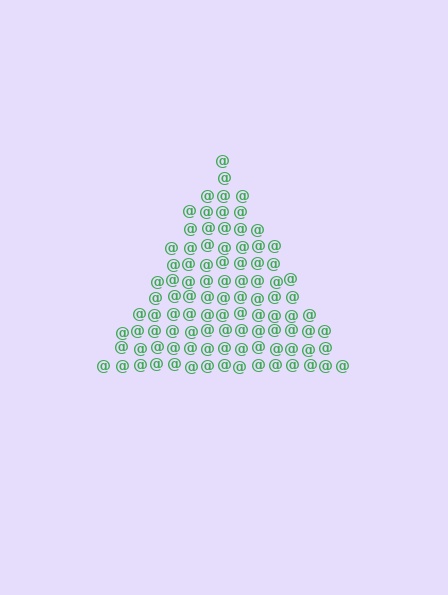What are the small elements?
The small elements are at signs.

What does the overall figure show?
The overall figure shows a triangle.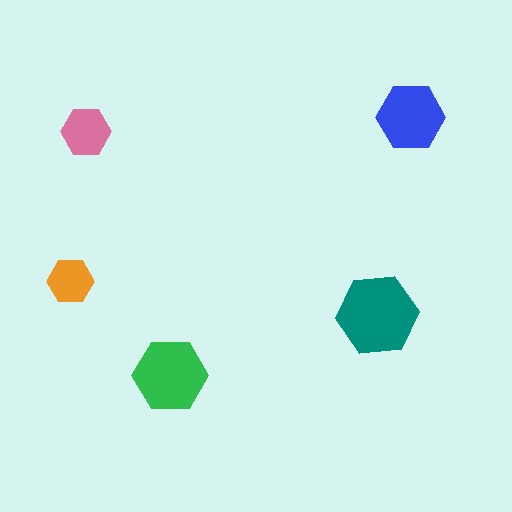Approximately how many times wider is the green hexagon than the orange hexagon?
About 1.5 times wider.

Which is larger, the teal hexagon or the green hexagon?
The teal one.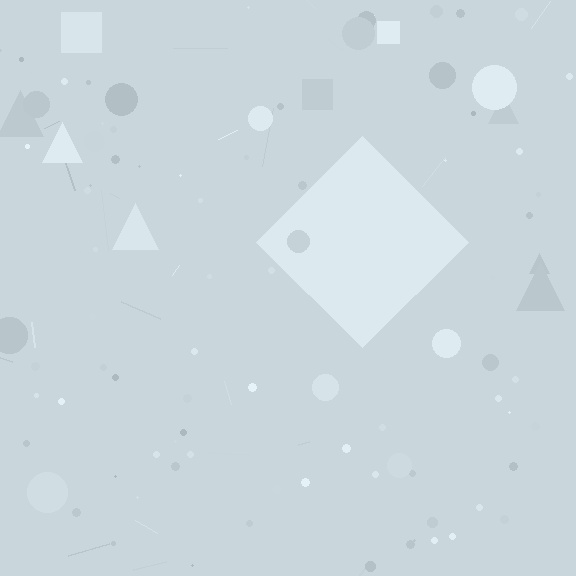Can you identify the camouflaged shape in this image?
The camouflaged shape is a diamond.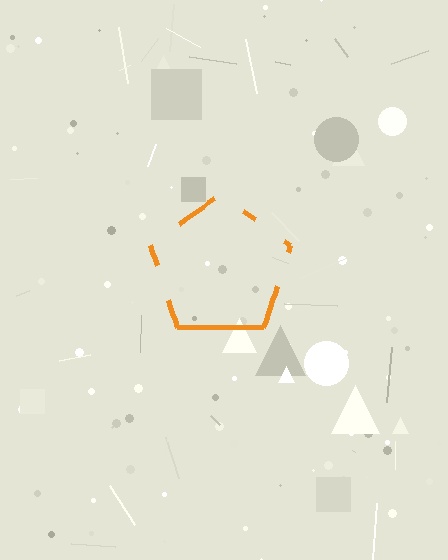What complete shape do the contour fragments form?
The contour fragments form a pentagon.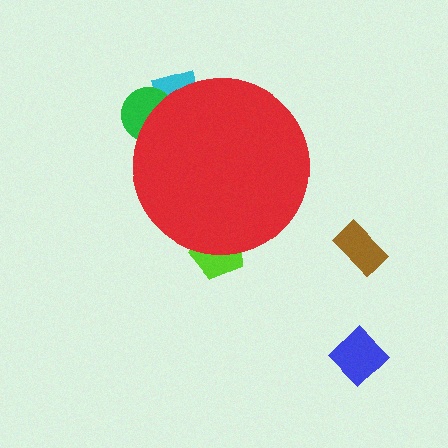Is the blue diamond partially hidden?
No, the blue diamond is fully visible.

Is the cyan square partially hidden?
Yes, the cyan square is partially hidden behind the red circle.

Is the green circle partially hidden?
Yes, the green circle is partially hidden behind the red circle.